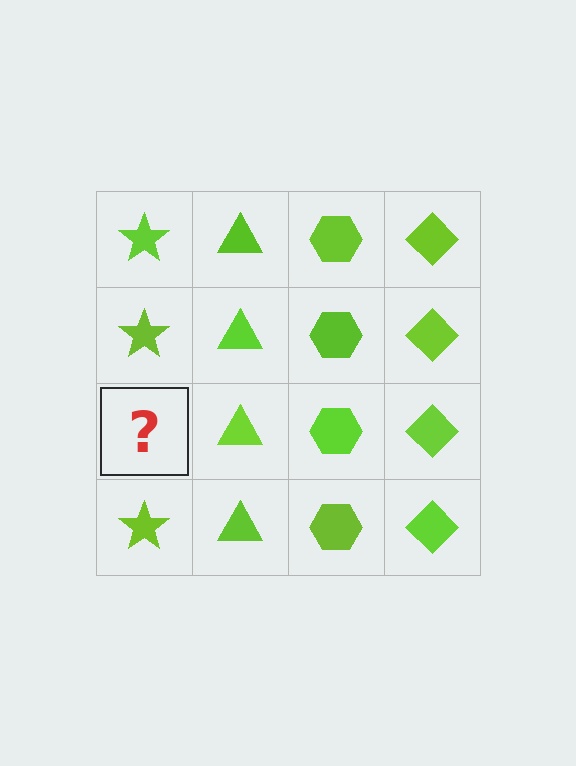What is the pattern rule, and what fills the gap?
The rule is that each column has a consistent shape. The gap should be filled with a lime star.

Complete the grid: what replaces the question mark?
The question mark should be replaced with a lime star.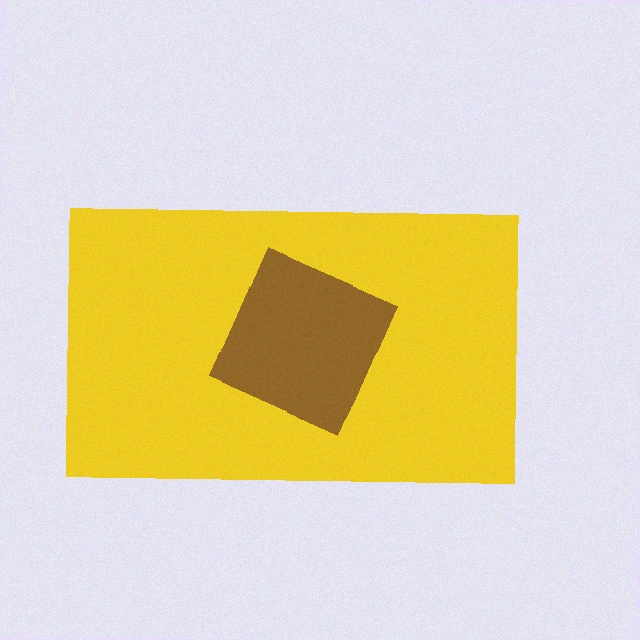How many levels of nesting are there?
2.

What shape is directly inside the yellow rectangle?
The brown square.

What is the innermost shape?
The brown square.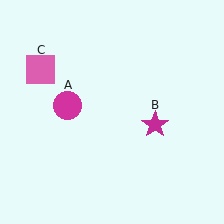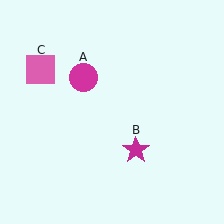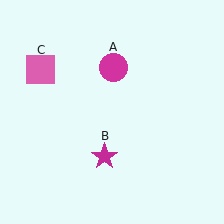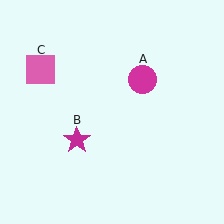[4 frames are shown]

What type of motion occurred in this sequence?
The magenta circle (object A), magenta star (object B) rotated clockwise around the center of the scene.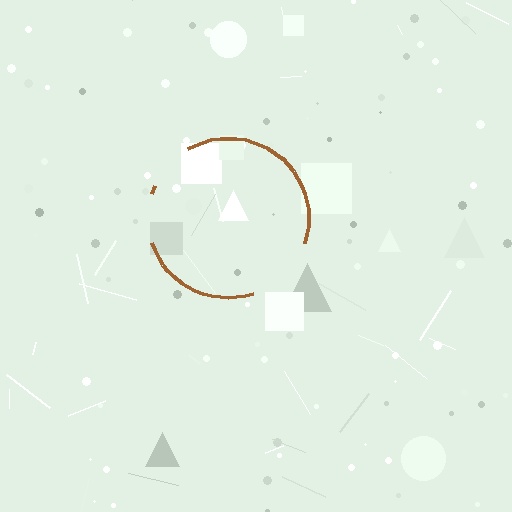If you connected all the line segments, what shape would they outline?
They would outline a circle.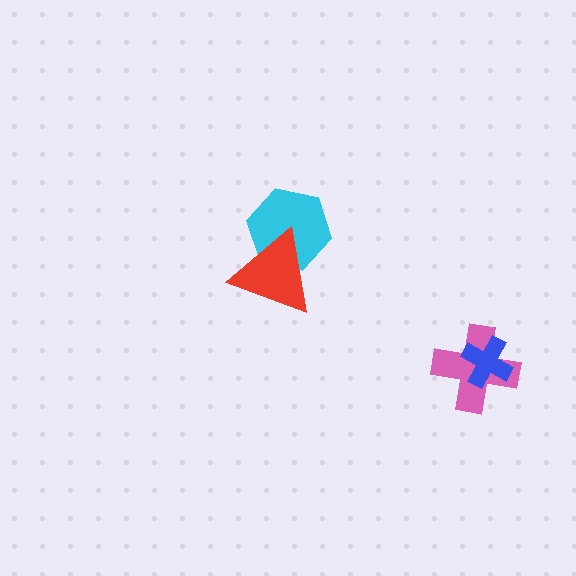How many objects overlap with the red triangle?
1 object overlaps with the red triangle.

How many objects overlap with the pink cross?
1 object overlaps with the pink cross.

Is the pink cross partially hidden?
Yes, it is partially covered by another shape.